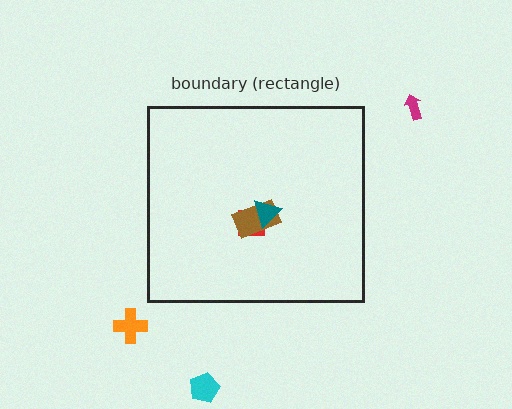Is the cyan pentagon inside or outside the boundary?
Outside.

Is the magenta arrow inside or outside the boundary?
Outside.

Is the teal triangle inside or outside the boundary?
Inside.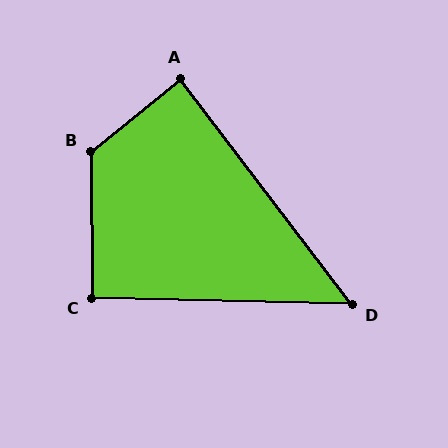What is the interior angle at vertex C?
Approximately 92 degrees (approximately right).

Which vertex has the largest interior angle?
B, at approximately 129 degrees.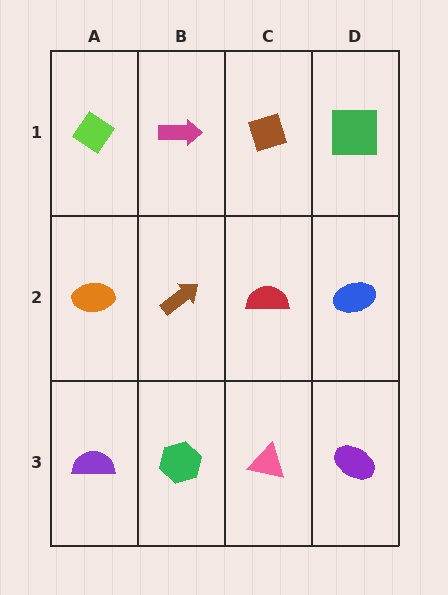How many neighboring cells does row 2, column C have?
4.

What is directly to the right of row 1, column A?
A magenta arrow.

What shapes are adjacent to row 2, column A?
A lime diamond (row 1, column A), a purple semicircle (row 3, column A), a brown arrow (row 2, column B).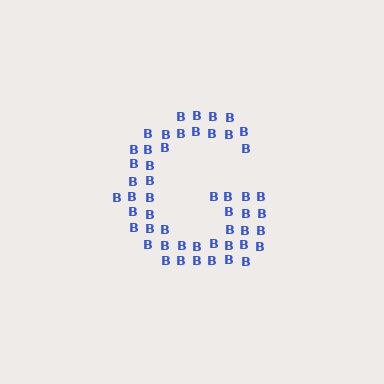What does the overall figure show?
The overall figure shows the letter G.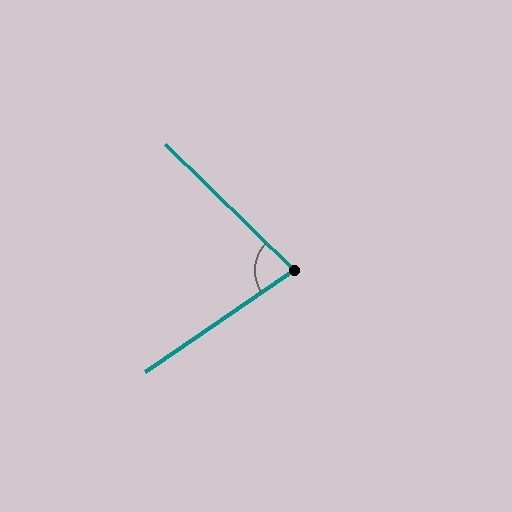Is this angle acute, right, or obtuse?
It is acute.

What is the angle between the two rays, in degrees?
Approximately 79 degrees.